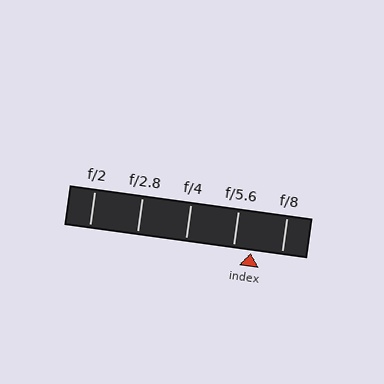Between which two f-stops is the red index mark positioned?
The index mark is between f/5.6 and f/8.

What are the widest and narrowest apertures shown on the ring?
The widest aperture shown is f/2 and the narrowest is f/8.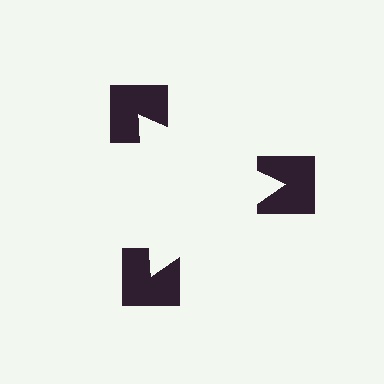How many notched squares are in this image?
There are 3 — one at each vertex of the illusory triangle.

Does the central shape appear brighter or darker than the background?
It typically appears slightly brighter than the background, even though no actual brightness change is drawn.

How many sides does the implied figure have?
3 sides.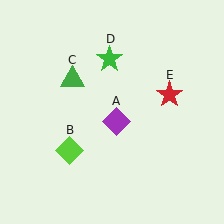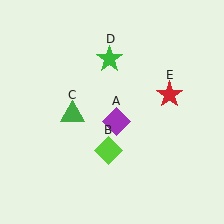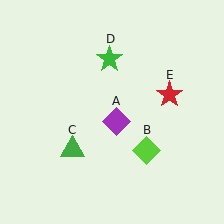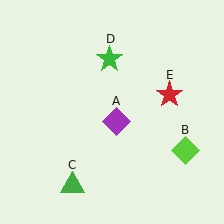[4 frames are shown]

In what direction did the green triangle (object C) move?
The green triangle (object C) moved down.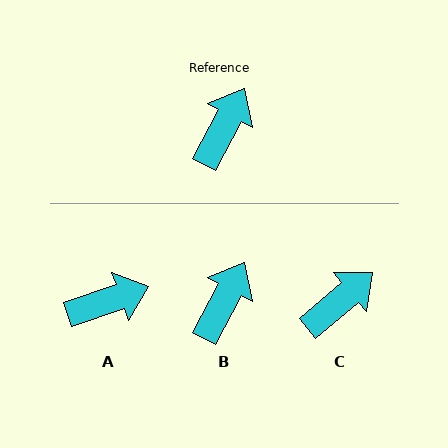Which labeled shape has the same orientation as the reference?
B.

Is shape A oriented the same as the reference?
No, it is off by about 43 degrees.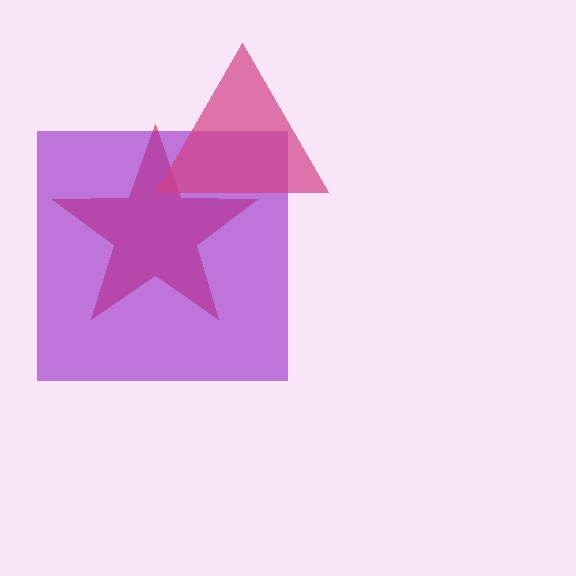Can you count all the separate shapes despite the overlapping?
Yes, there are 3 separate shapes.